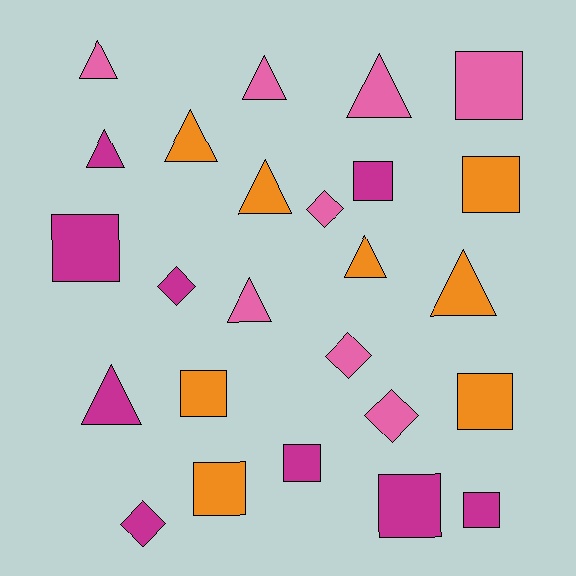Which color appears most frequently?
Magenta, with 9 objects.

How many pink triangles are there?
There are 4 pink triangles.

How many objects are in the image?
There are 25 objects.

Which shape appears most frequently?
Triangle, with 10 objects.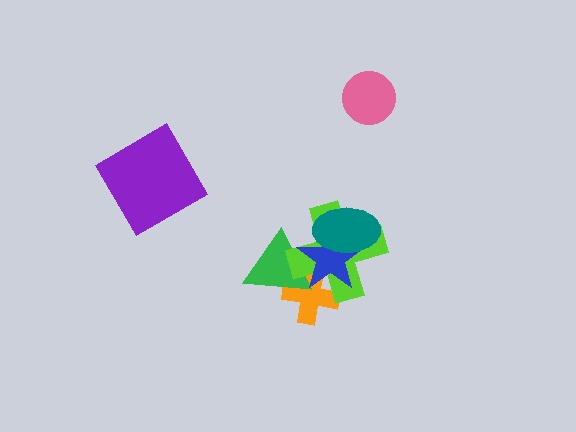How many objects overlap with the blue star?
4 objects overlap with the blue star.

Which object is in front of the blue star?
The teal ellipse is in front of the blue star.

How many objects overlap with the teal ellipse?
2 objects overlap with the teal ellipse.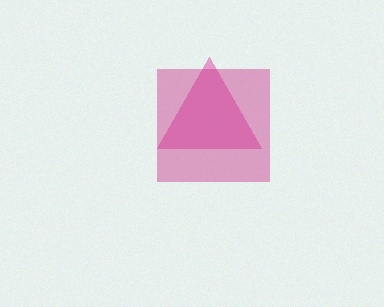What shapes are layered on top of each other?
The layered shapes are: a pink triangle, a magenta square.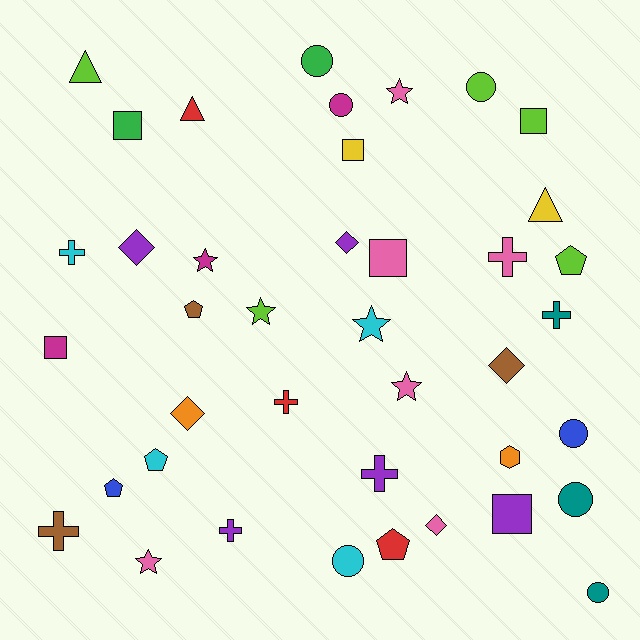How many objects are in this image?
There are 40 objects.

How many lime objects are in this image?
There are 5 lime objects.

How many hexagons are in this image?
There is 1 hexagon.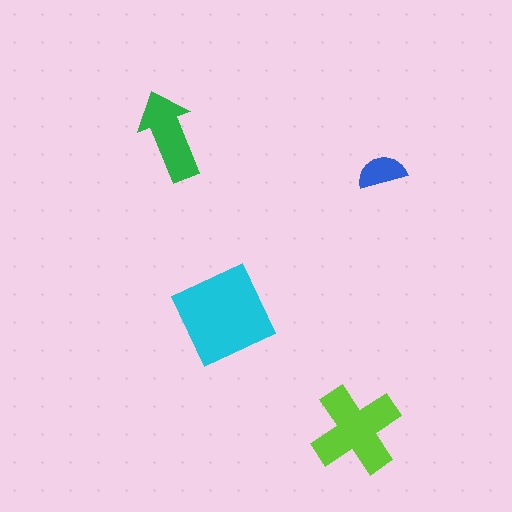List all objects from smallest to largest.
The blue semicircle, the green arrow, the lime cross, the cyan diamond.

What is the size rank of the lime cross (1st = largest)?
2nd.